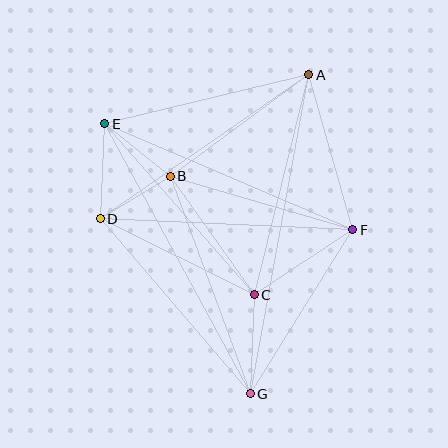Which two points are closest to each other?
Points B and D are closest to each other.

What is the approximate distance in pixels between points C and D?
The distance between C and D is approximately 172 pixels.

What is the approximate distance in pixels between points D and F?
The distance between D and F is approximately 253 pixels.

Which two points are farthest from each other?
Points A and G are farthest from each other.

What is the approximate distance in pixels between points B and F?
The distance between B and F is approximately 190 pixels.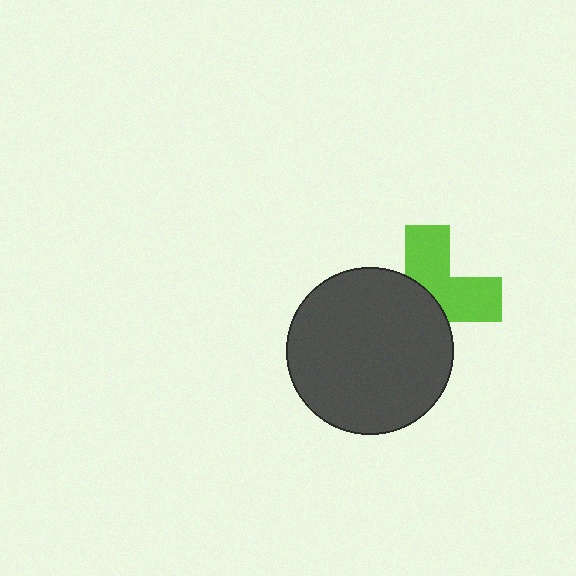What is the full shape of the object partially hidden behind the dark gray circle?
The partially hidden object is a lime cross.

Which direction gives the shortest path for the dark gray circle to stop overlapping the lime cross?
Moving toward the lower-left gives the shortest separation.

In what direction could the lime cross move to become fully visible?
The lime cross could move toward the upper-right. That would shift it out from behind the dark gray circle entirely.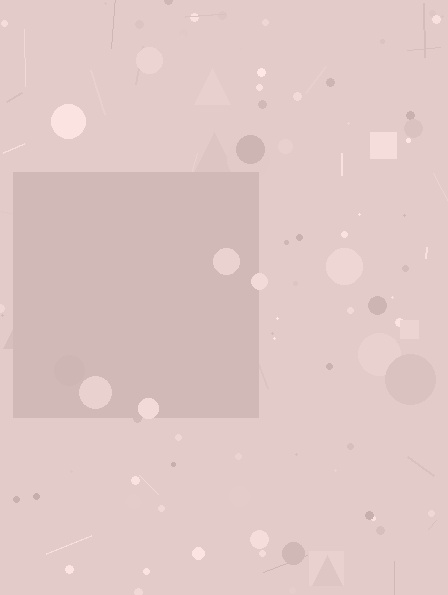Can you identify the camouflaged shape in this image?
The camouflaged shape is a square.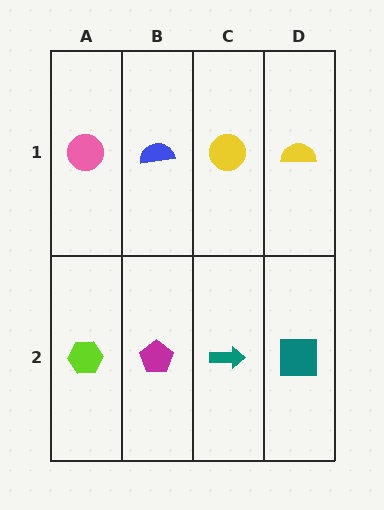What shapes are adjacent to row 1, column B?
A magenta pentagon (row 2, column B), a pink circle (row 1, column A), a yellow circle (row 1, column C).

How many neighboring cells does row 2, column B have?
3.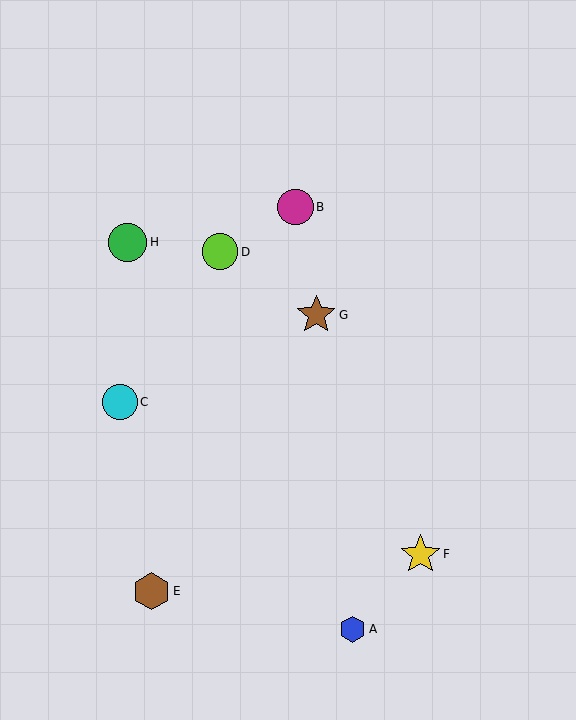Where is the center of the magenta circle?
The center of the magenta circle is at (296, 207).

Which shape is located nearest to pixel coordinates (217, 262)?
The lime circle (labeled D) at (220, 252) is nearest to that location.